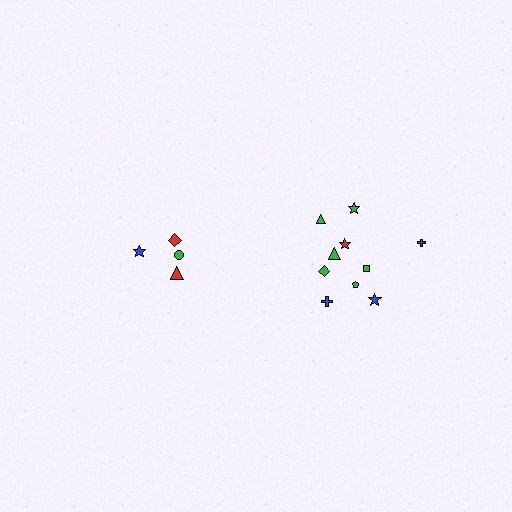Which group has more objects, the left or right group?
The right group.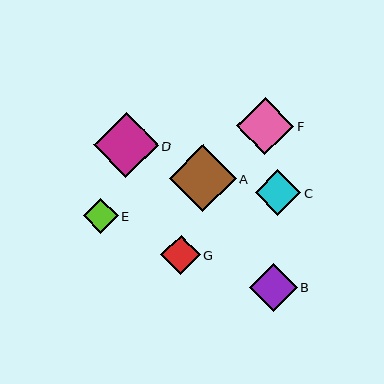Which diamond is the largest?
Diamond A is the largest with a size of approximately 67 pixels.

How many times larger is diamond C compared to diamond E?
Diamond C is approximately 1.3 times the size of diamond E.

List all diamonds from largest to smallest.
From largest to smallest: A, D, F, B, C, G, E.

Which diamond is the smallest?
Diamond E is the smallest with a size of approximately 35 pixels.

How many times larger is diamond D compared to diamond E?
Diamond D is approximately 1.9 times the size of diamond E.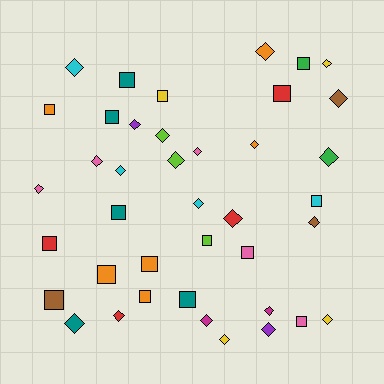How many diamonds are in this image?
There are 23 diamonds.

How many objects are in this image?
There are 40 objects.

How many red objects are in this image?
There are 4 red objects.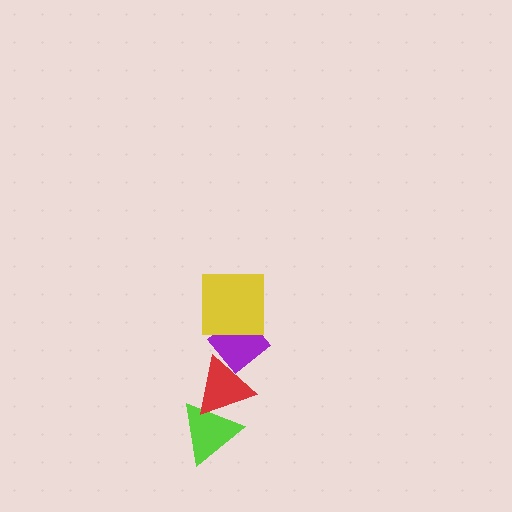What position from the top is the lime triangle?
The lime triangle is 4th from the top.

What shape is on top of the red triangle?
The purple diamond is on top of the red triangle.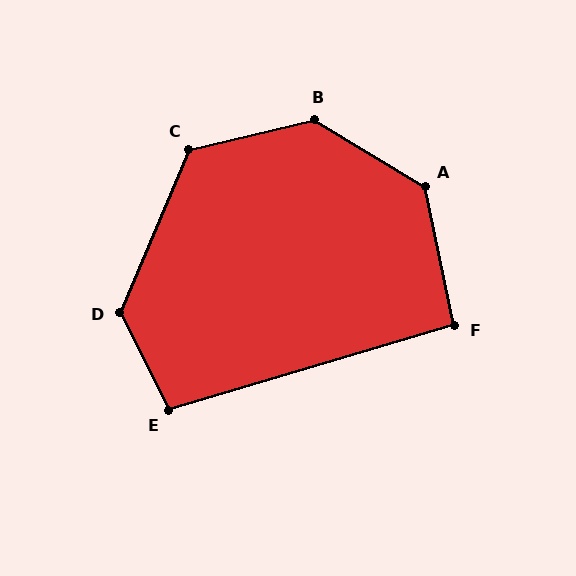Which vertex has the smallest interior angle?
F, at approximately 95 degrees.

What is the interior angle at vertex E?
Approximately 100 degrees (obtuse).